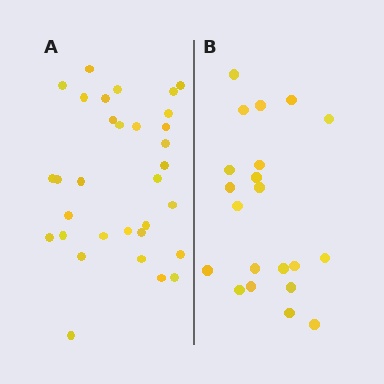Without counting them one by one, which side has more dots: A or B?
Region A (the left region) has more dots.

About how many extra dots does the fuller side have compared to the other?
Region A has roughly 12 or so more dots than region B.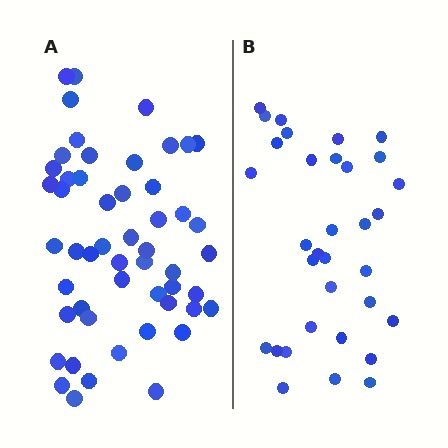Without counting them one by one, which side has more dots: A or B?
Region A (the left region) has more dots.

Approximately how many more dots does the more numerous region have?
Region A has approximately 20 more dots than region B.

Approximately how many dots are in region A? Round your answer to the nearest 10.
About 50 dots. (The exact count is 52, which rounds to 50.)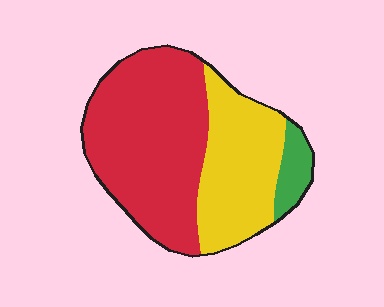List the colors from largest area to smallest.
From largest to smallest: red, yellow, green.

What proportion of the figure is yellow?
Yellow takes up between a third and a half of the figure.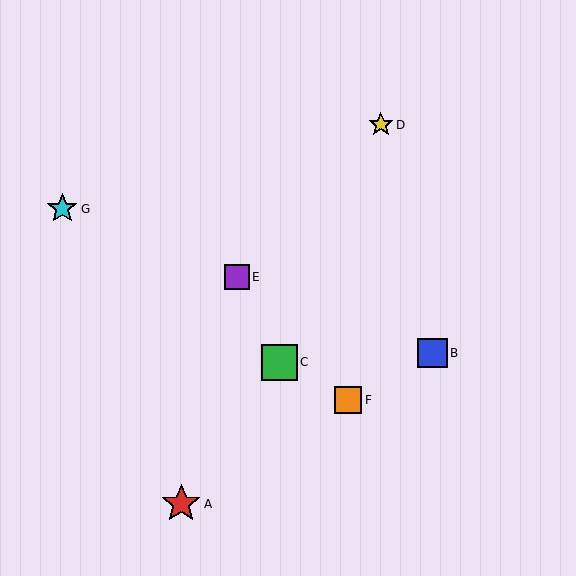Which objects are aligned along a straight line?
Objects B, E, G are aligned along a straight line.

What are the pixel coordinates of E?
Object E is at (237, 277).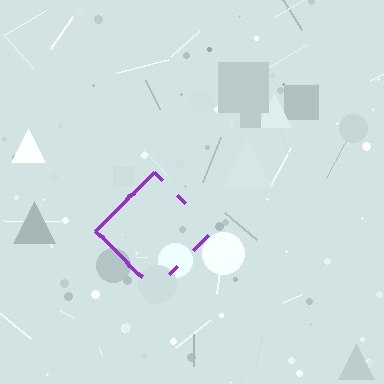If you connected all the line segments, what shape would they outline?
They would outline a diamond.